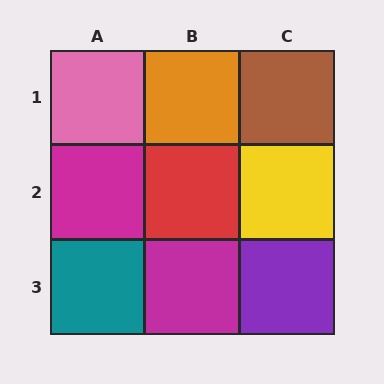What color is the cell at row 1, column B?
Orange.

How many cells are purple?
1 cell is purple.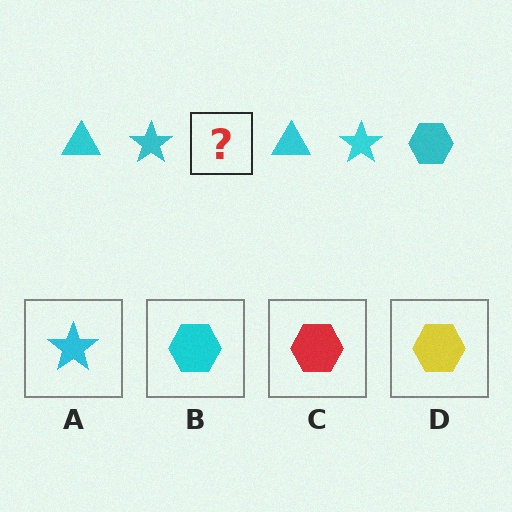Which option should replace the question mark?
Option B.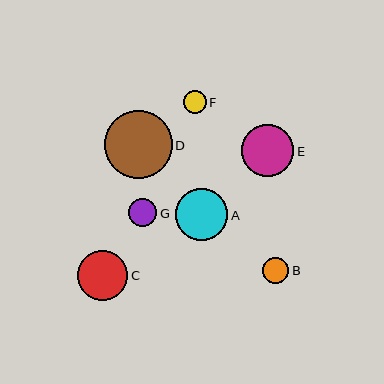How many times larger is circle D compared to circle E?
Circle D is approximately 1.3 times the size of circle E.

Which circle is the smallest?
Circle F is the smallest with a size of approximately 23 pixels.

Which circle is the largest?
Circle D is the largest with a size of approximately 68 pixels.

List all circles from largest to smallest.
From largest to smallest: D, E, A, C, G, B, F.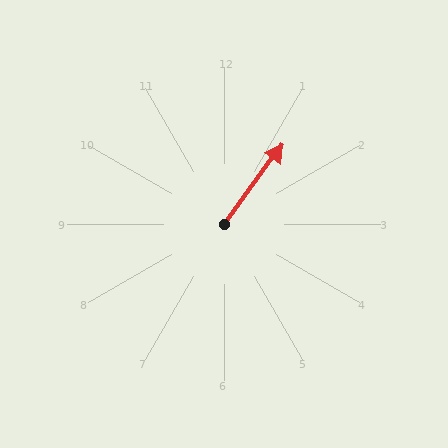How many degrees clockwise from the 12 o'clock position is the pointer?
Approximately 36 degrees.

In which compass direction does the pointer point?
Northeast.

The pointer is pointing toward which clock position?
Roughly 1 o'clock.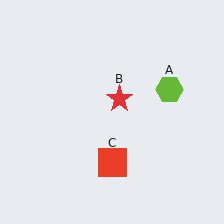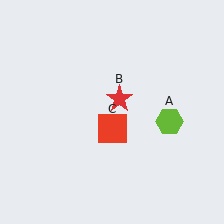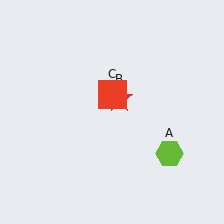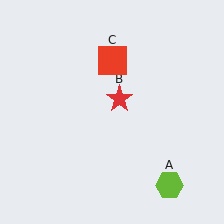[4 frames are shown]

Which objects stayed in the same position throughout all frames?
Red star (object B) remained stationary.